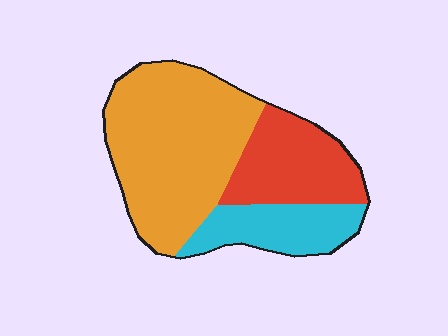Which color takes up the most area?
Orange, at roughly 55%.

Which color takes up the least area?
Cyan, at roughly 20%.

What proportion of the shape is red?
Red covers around 25% of the shape.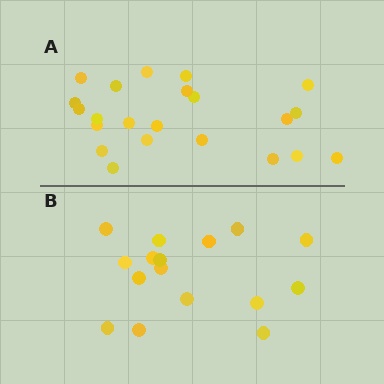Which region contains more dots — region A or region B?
Region A (the top region) has more dots.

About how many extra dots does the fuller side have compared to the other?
Region A has about 6 more dots than region B.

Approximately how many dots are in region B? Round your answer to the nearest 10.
About 20 dots. (The exact count is 16, which rounds to 20.)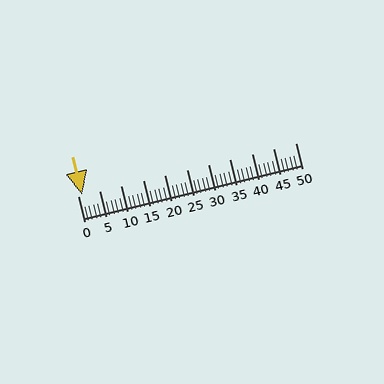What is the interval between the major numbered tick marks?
The major tick marks are spaced 5 units apart.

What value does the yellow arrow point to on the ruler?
The yellow arrow points to approximately 1.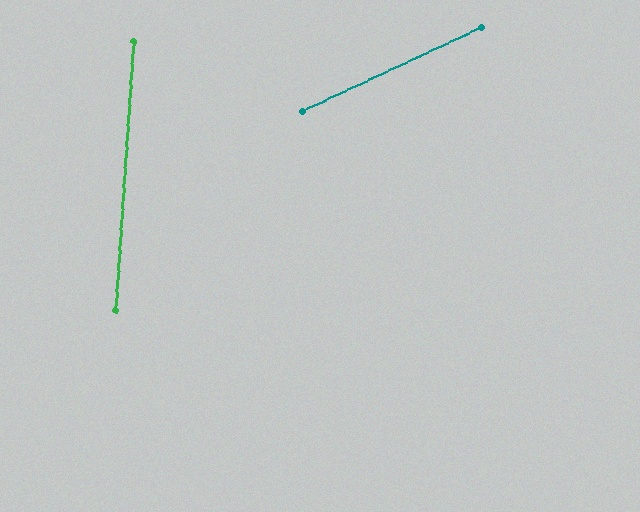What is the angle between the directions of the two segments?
Approximately 61 degrees.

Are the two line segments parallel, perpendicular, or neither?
Neither parallel nor perpendicular — they differ by about 61°.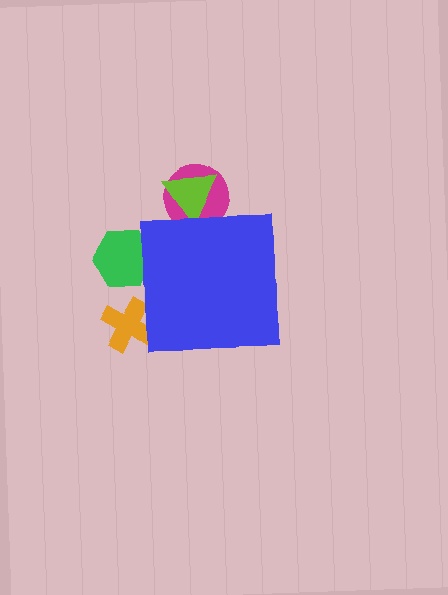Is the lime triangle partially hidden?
Yes, the lime triangle is partially hidden behind the blue square.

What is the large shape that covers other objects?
A blue square.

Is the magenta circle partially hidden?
Yes, the magenta circle is partially hidden behind the blue square.